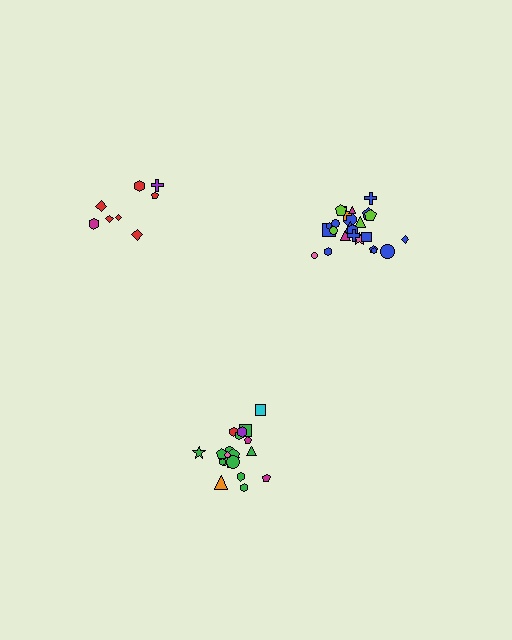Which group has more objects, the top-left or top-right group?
The top-right group.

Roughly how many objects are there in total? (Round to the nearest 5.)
Roughly 55 objects in total.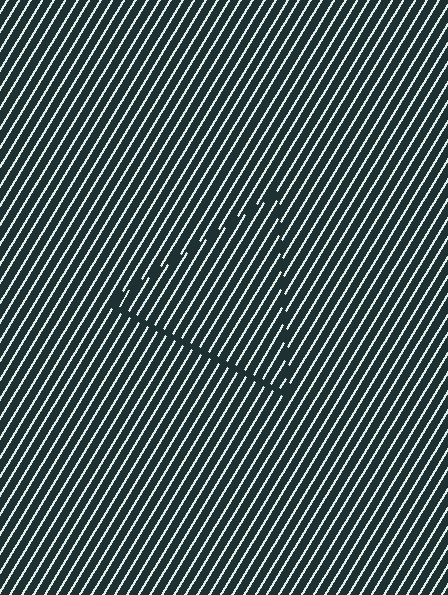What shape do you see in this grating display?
An illusory triangle. The interior of the shape contains the same grating, shifted by half a period — the contour is defined by the phase discontinuity where line-ends from the inner and outer gratings abut.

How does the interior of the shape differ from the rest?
The interior of the shape contains the same grating, shifted by half a period — the contour is defined by the phase discontinuity where line-ends from the inner and outer gratings abut.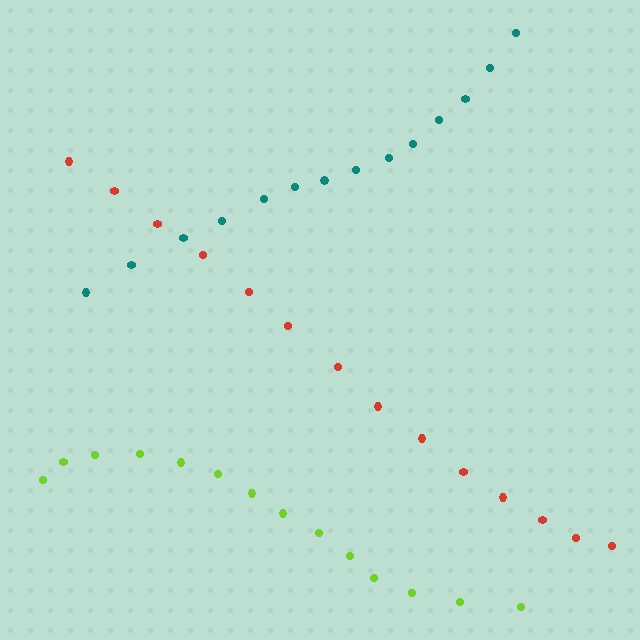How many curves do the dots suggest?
There are 3 distinct paths.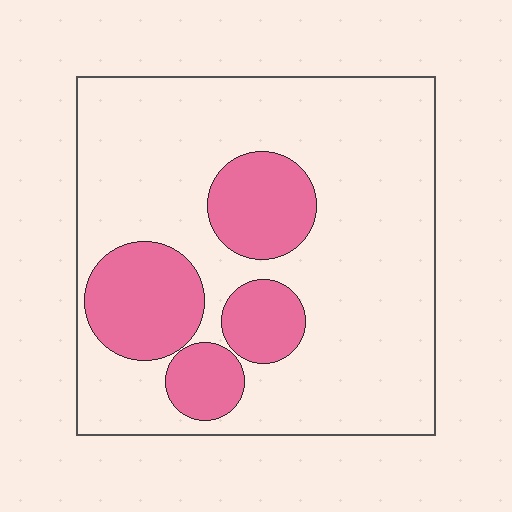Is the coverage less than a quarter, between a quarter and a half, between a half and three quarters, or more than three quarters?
Less than a quarter.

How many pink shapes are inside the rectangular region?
4.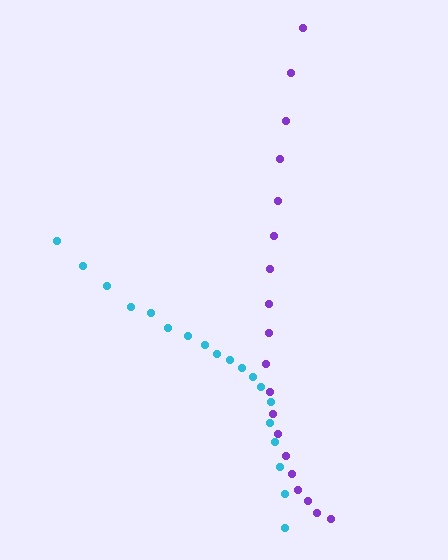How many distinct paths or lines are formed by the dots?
There are 2 distinct paths.